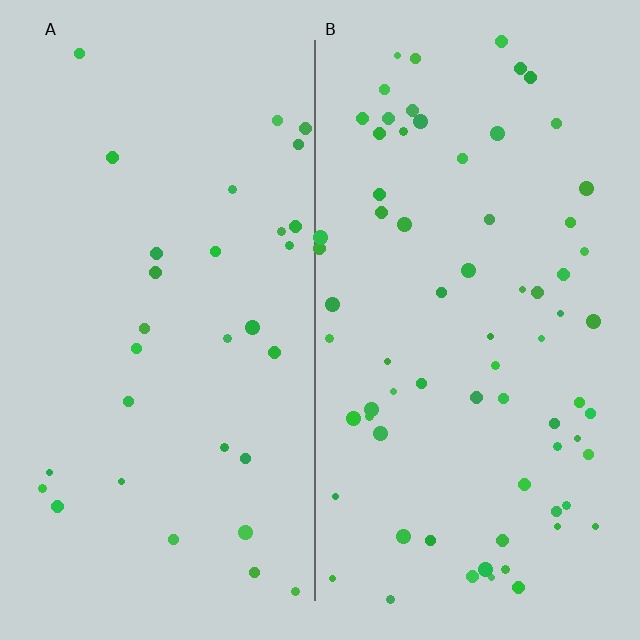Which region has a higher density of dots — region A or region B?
B (the right).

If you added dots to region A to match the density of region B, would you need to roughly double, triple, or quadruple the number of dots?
Approximately double.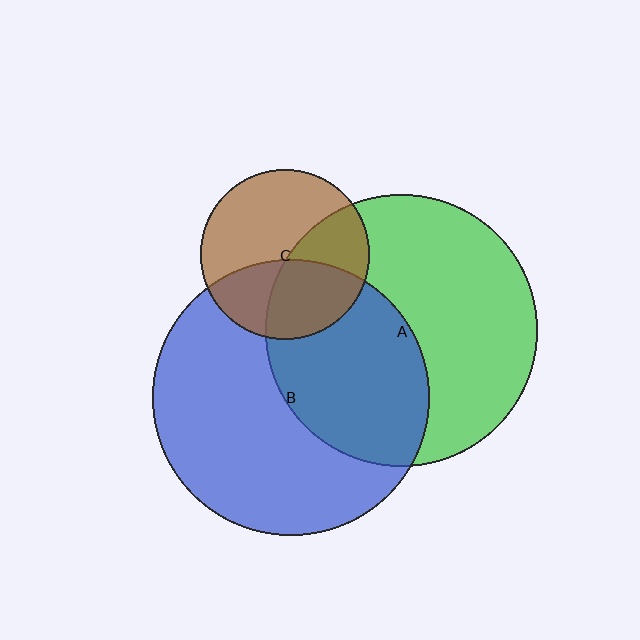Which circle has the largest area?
Circle B (blue).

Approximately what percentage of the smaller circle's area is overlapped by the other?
Approximately 40%.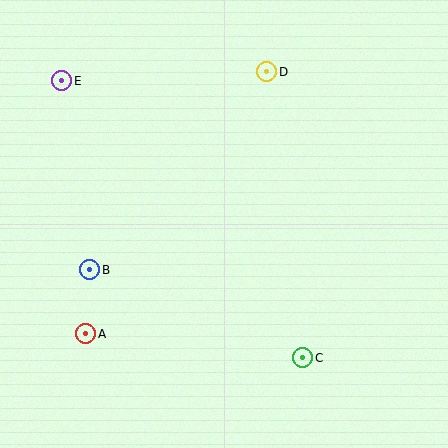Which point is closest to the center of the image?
Point B at (90, 270) is closest to the center.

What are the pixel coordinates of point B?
Point B is at (90, 270).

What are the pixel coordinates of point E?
Point E is at (62, 81).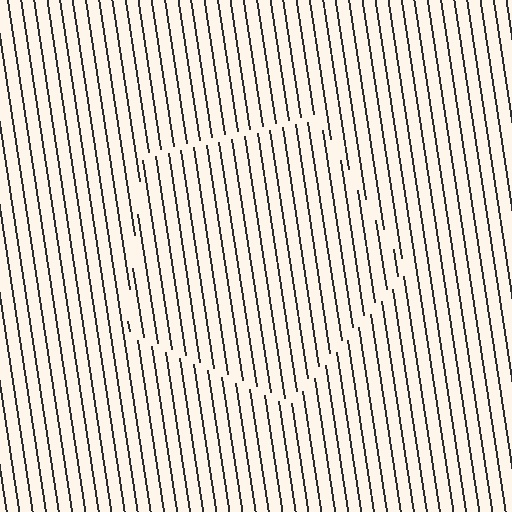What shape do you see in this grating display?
An illusory pentagon. The interior of the shape contains the same grating, shifted by half a period — the contour is defined by the phase discontinuity where line-ends from the inner and outer gratings abut.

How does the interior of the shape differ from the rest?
The interior of the shape contains the same grating, shifted by half a period — the contour is defined by the phase discontinuity where line-ends from the inner and outer gratings abut.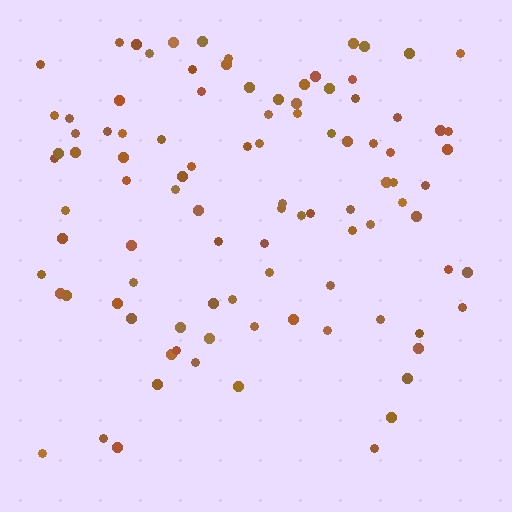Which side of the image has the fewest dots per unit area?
The bottom.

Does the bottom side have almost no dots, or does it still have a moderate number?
Still a moderate number, just noticeably fewer than the top.